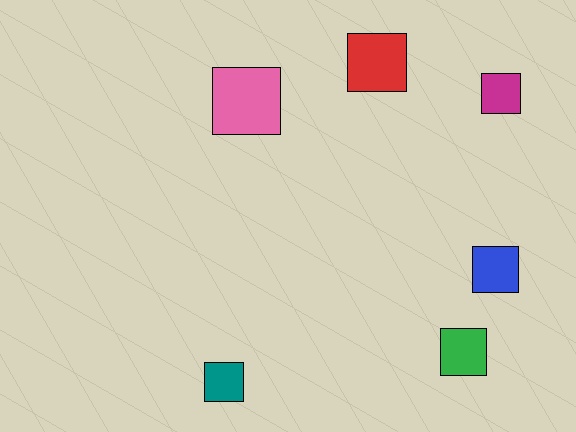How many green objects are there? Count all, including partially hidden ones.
There is 1 green object.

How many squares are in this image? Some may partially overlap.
There are 6 squares.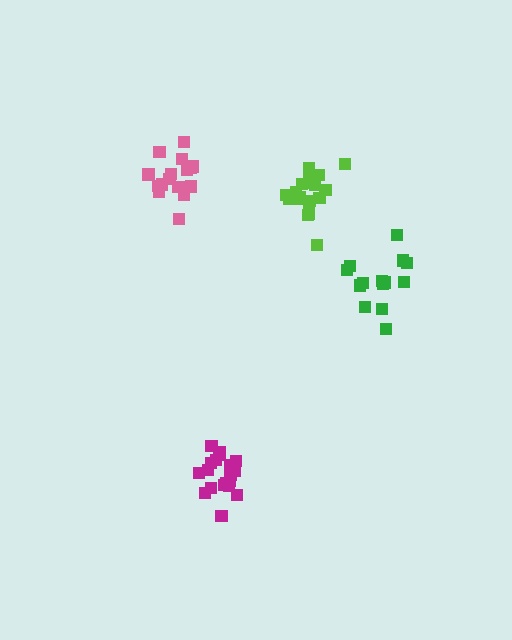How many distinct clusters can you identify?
There are 4 distinct clusters.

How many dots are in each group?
Group 1: 14 dots, Group 2: 19 dots, Group 3: 19 dots, Group 4: 17 dots (69 total).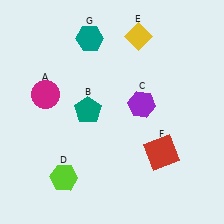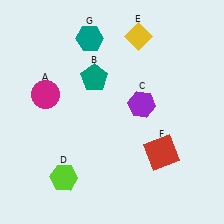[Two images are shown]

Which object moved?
The teal pentagon (B) moved up.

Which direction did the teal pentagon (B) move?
The teal pentagon (B) moved up.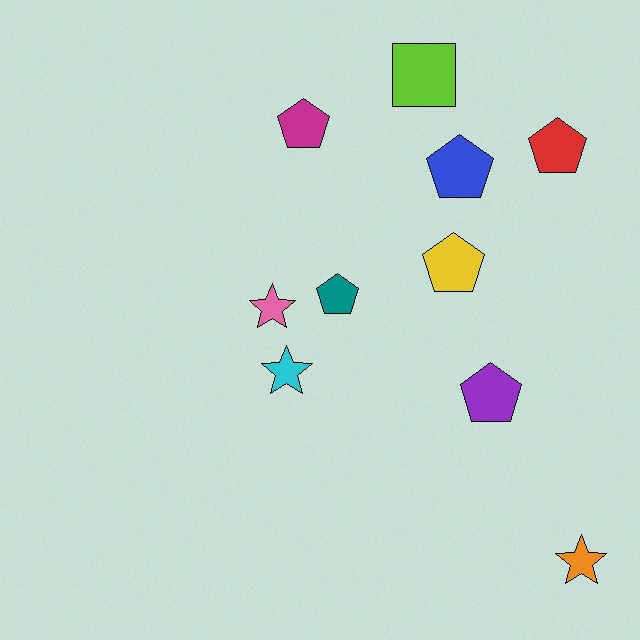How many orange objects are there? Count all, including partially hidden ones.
There is 1 orange object.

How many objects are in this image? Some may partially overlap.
There are 10 objects.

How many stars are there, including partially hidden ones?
There are 3 stars.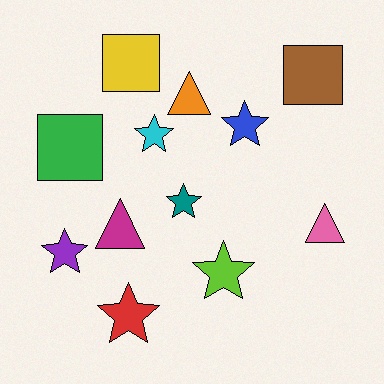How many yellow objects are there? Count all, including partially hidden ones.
There is 1 yellow object.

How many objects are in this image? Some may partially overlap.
There are 12 objects.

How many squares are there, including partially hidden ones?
There are 3 squares.